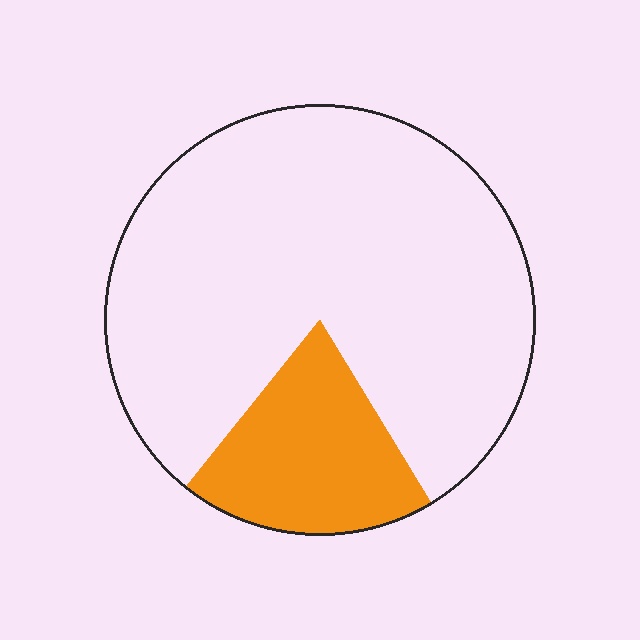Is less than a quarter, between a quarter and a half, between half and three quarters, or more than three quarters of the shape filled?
Less than a quarter.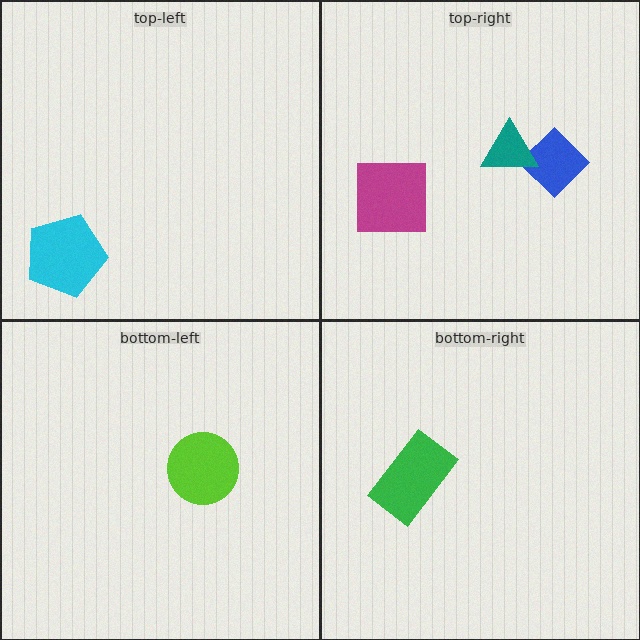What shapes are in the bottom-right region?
The green rectangle.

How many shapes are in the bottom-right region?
1.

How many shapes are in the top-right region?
3.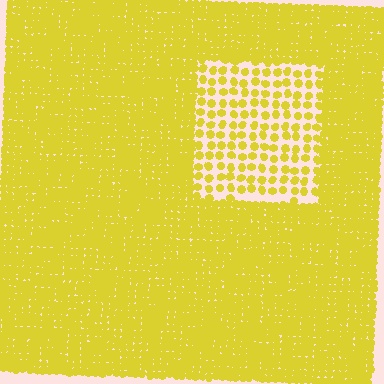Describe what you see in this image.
The image contains small yellow elements arranged at two different densities. A rectangle-shaped region is visible where the elements are less densely packed than the surrounding area.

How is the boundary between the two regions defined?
The boundary is defined by a change in element density (approximately 2.6x ratio). All elements are the same color, size, and shape.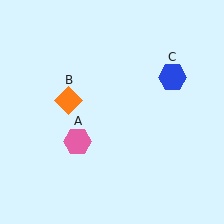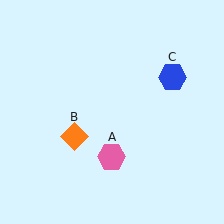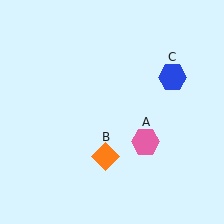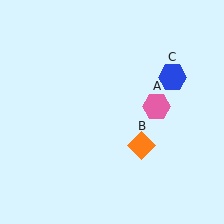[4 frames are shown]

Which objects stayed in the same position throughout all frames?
Blue hexagon (object C) remained stationary.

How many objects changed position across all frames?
2 objects changed position: pink hexagon (object A), orange diamond (object B).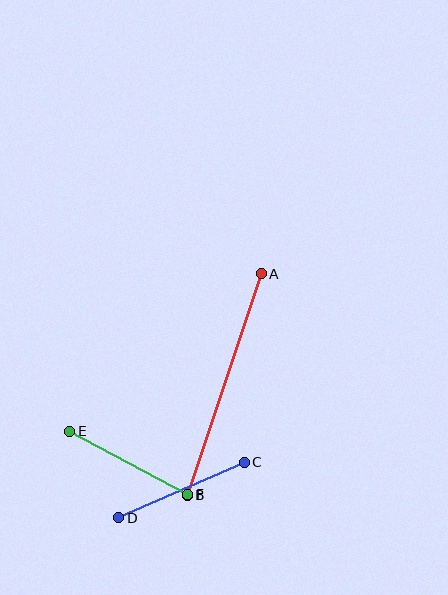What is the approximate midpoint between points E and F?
The midpoint is at approximately (129, 463) pixels.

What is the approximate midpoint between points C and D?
The midpoint is at approximately (181, 490) pixels.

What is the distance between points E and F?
The distance is approximately 134 pixels.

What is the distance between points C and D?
The distance is approximately 137 pixels.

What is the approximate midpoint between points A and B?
The midpoint is at approximately (224, 385) pixels.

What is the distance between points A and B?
The distance is approximately 234 pixels.